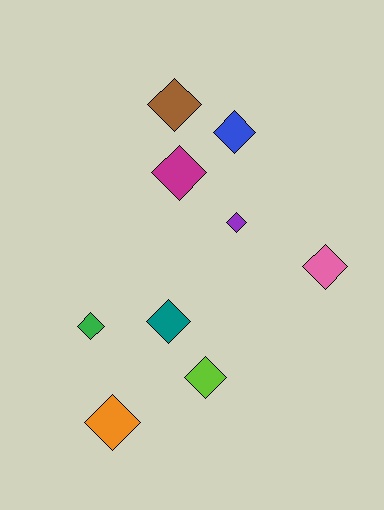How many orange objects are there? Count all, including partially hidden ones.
There is 1 orange object.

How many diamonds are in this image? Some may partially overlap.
There are 9 diamonds.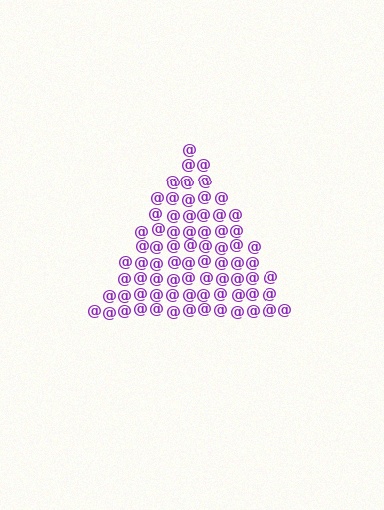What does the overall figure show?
The overall figure shows a triangle.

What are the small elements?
The small elements are at signs.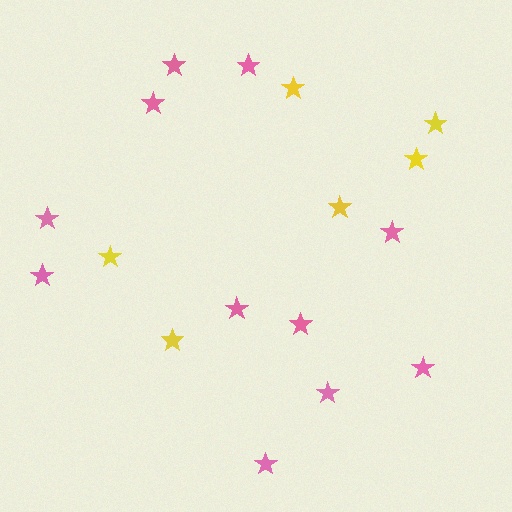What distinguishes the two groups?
There are 2 groups: one group of pink stars (11) and one group of yellow stars (6).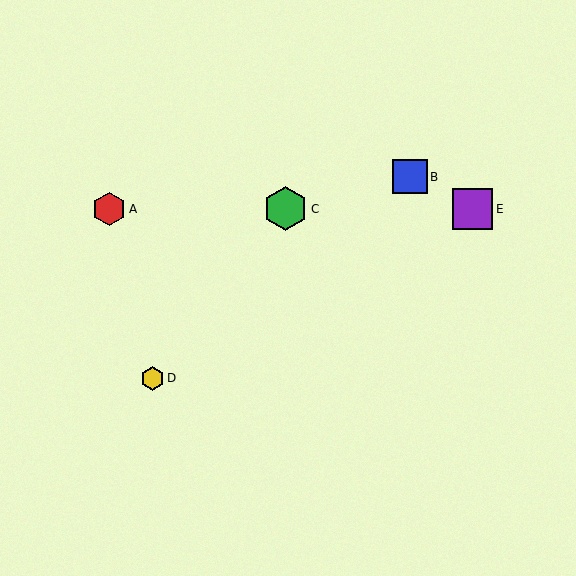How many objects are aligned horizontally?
3 objects (A, C, E) are aligned horizontally.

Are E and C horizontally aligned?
Yes, both are at y≈209.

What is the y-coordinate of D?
Object D is at y≈378.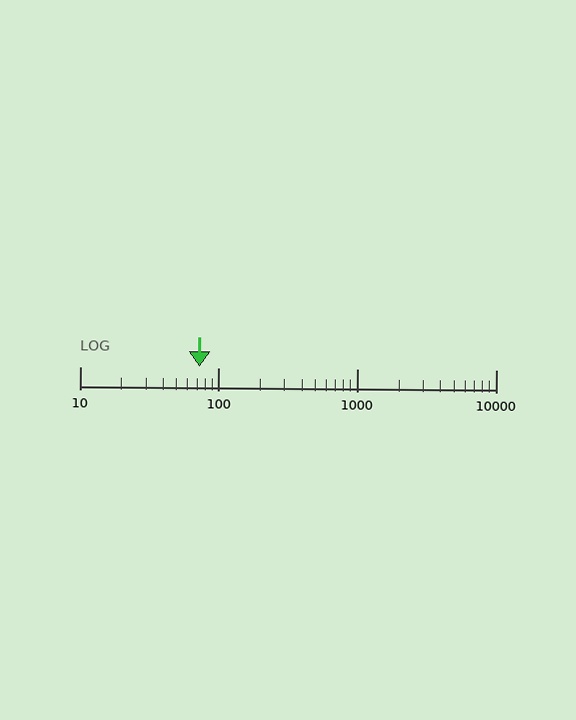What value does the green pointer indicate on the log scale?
The pointer indicates approximately 73.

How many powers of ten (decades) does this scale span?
The scale spans 3 decades, from 10 to 10000.